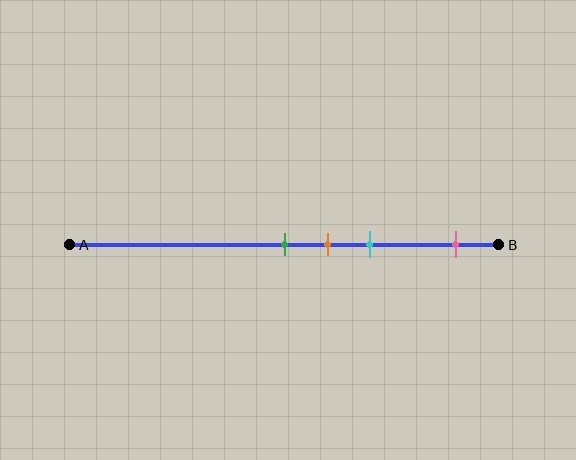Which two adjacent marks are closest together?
The green and orange marks are the closest adjacent pair.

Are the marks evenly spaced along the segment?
No, the marks are not evenly spaced.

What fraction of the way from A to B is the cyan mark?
The cyan mark is approximately 70% (0.7) of the way from A to B.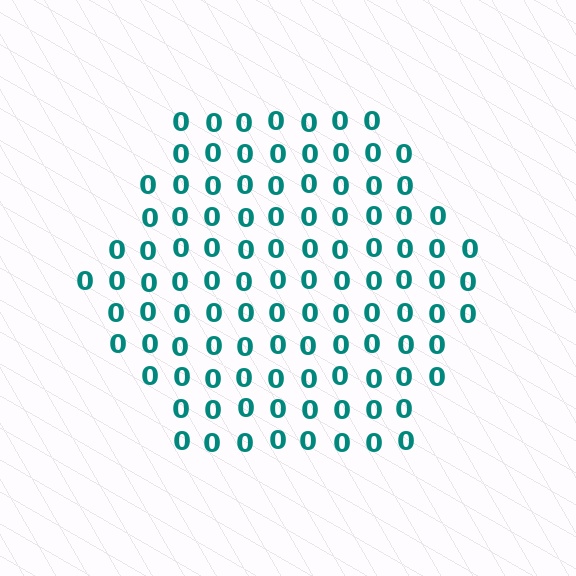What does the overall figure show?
The overall figure shows a hexagon.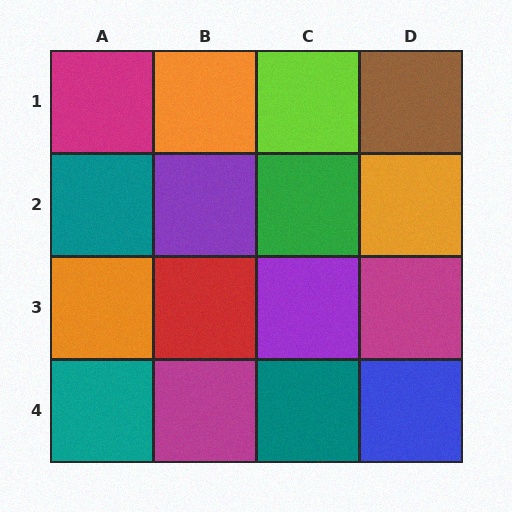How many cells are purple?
2 cells are purple.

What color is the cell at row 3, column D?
Magenta.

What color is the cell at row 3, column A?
Orange.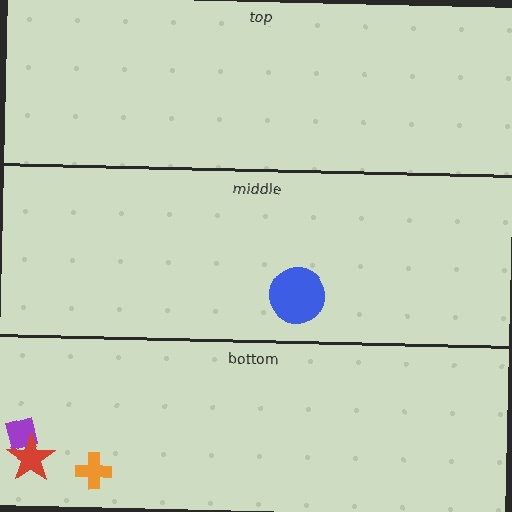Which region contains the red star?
The bottom region.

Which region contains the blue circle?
The middle region.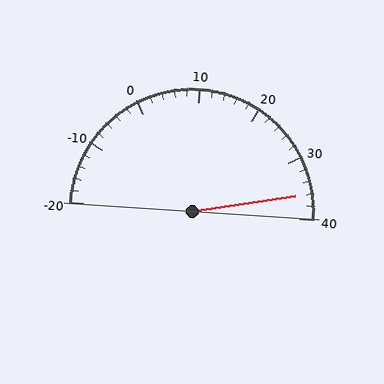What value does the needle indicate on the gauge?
The needle indicates approximately 36.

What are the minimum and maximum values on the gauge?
The gauge ranges from -20 to 40.